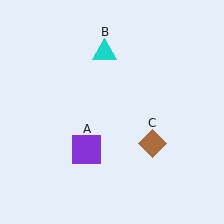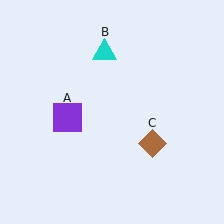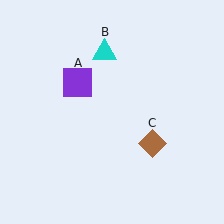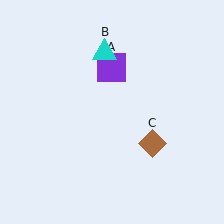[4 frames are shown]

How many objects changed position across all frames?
1 object changed position: purple square (object A).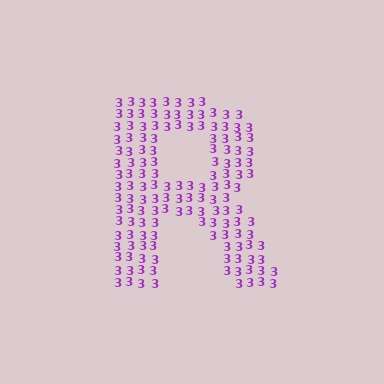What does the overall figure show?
The overall figure shows the letter R.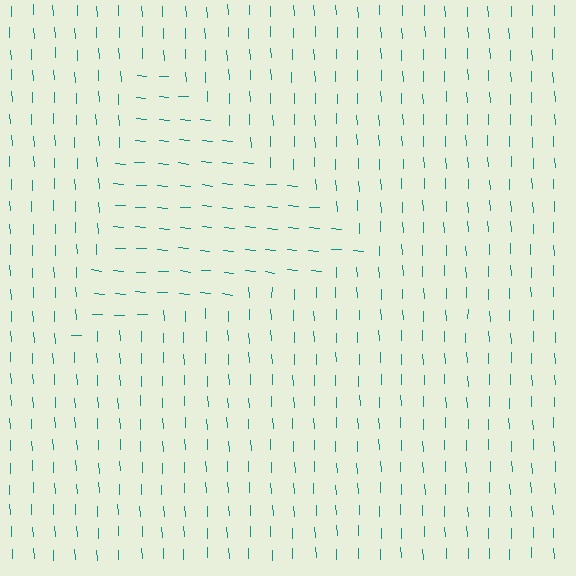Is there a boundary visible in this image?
Yes, there is a texture boundary formed by a change in line orientation.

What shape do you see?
I see a triangle.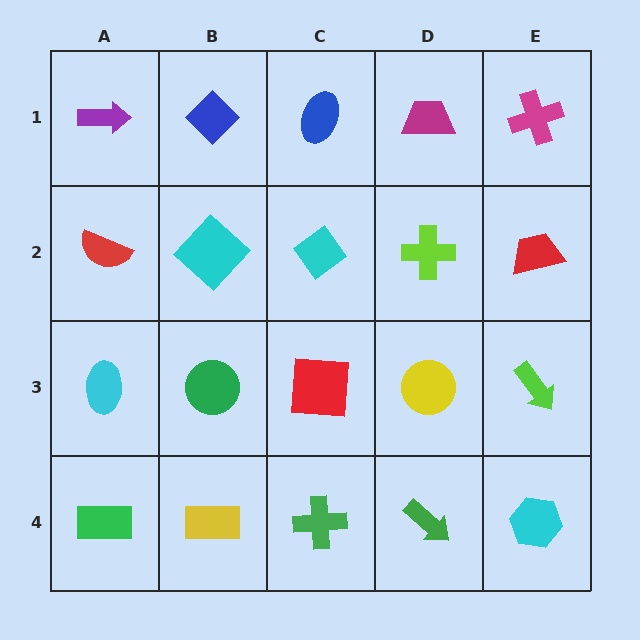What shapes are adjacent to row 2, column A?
A purple arrow (row 1, column A), a cyan ellipse (row 3, column A), a cyan diamond (row 2, column B).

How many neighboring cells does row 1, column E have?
2.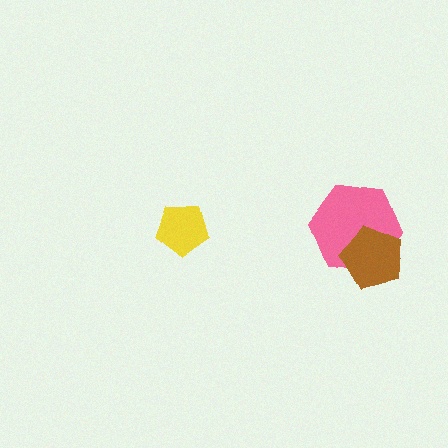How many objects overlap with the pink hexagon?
1 object overlaps with the pink hexagon.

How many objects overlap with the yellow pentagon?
0 objects overlap with the yellow pentagon.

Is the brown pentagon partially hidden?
No, no other shape covers it.